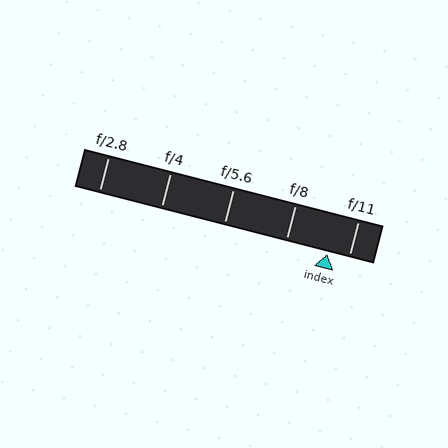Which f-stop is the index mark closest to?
The index mark is closest to f/11.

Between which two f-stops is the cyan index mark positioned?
The index mark is between f/8 and f/11.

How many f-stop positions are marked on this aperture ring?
There are 5 f-stop positions marked.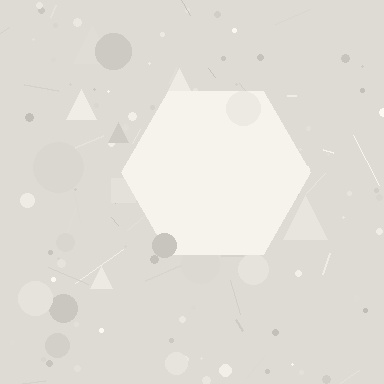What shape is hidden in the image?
A hexagon is hidden in the image.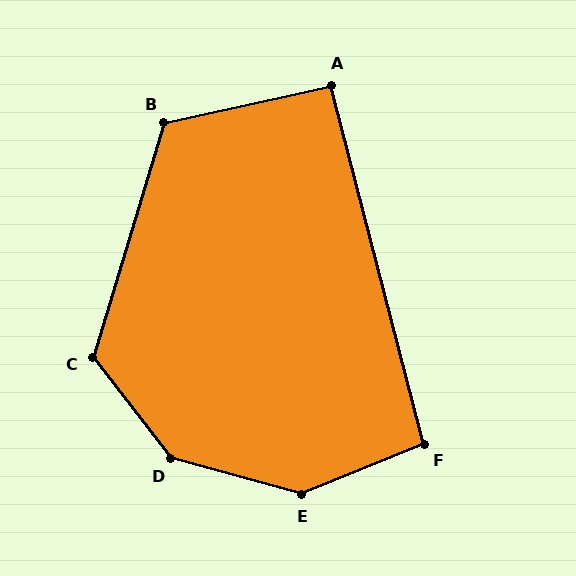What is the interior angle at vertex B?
Approximately 119 degrees (obtuse).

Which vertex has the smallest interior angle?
A, at approximately 92 degrees.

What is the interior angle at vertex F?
Approximately 98 degrees (obtuse).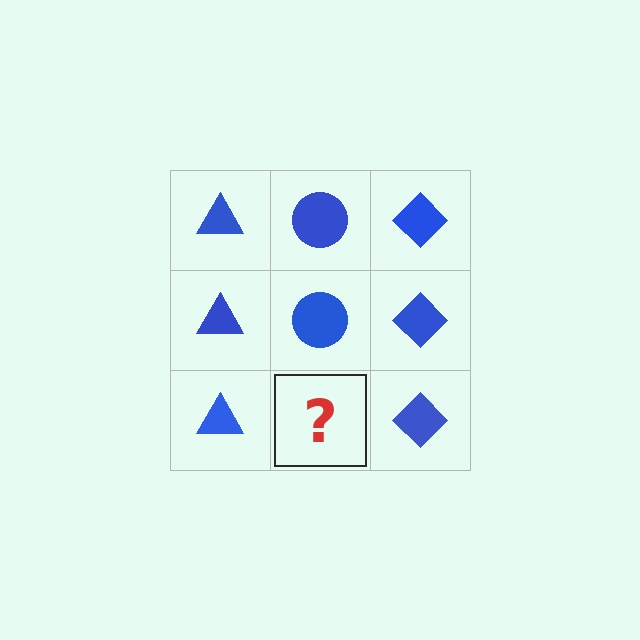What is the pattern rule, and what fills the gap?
The rule is that each column has a consistent shape. The gap should be filled with a blue circle.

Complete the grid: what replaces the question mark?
The question mark should be replaced with a blue circle.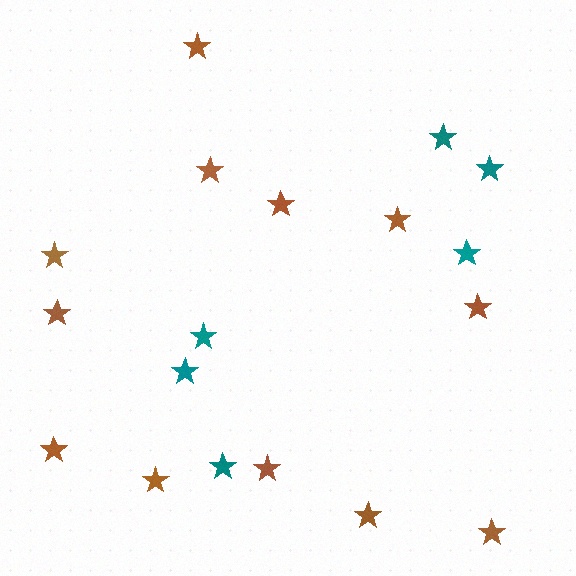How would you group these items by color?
There are 2 groups: one group of brown stars (12) and one group of teal stars (6).